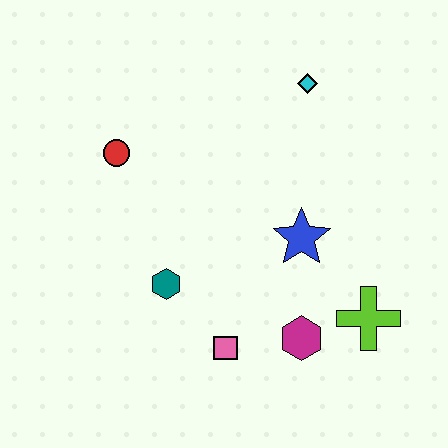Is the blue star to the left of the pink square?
No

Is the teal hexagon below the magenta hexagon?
No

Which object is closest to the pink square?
The magenta hexagon is closest to the pink square.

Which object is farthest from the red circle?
The lime cross is farthest from the red circle.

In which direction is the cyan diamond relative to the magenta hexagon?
The cyan diamond is above the magenta hexagon.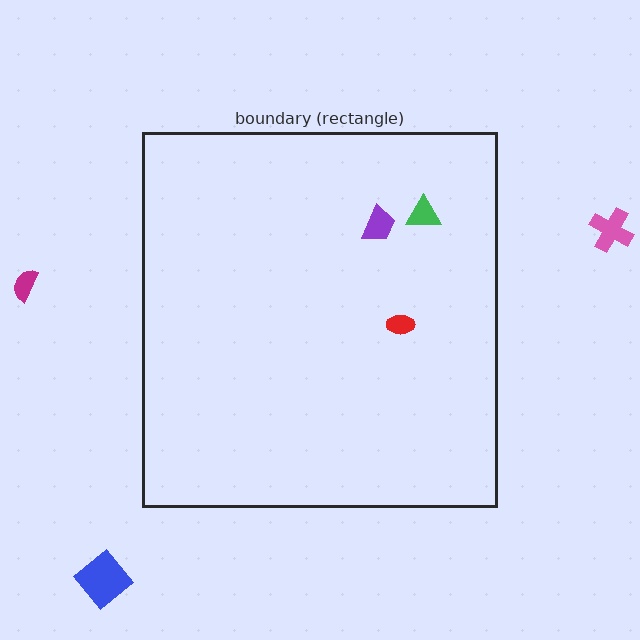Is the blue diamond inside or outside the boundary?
Outside.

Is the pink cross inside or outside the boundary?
Outside.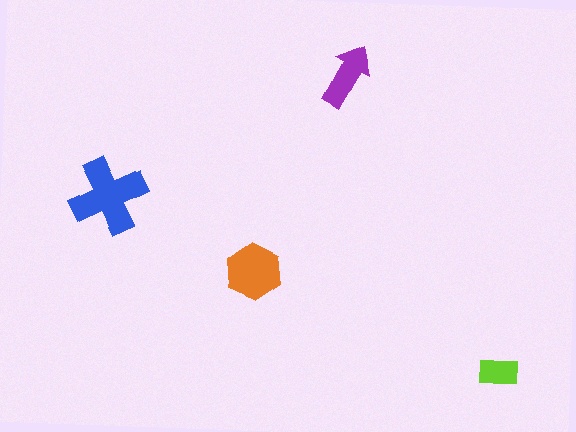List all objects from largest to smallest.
The blue cross, the orange hexagon, the purple arrow, the lime rectangle.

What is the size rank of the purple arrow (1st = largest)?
3rd.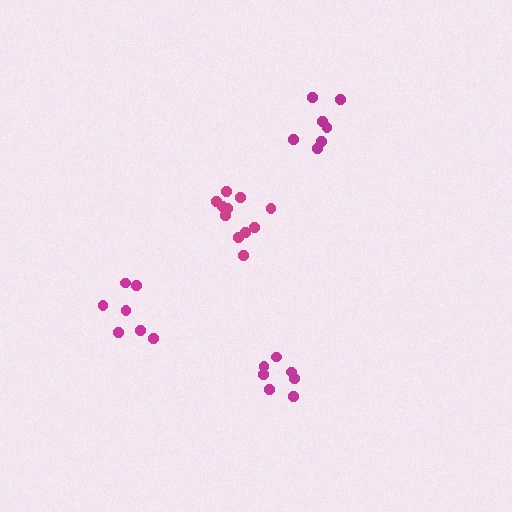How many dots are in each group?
Group 1: 7 dots, Group 2: 7 dots, Group 3: 11 dots, Group 4: 7 dots (32 total).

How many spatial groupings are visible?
There are 4 spatial groupings.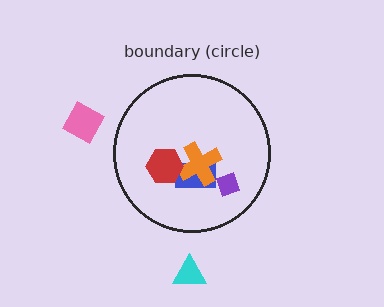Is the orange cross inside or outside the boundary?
Inside.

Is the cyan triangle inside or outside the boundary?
Outside.